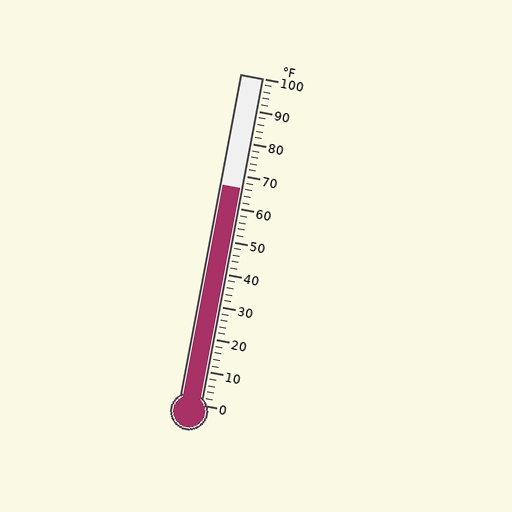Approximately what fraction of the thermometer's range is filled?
The thermometer is filled to approximately 65% of its range.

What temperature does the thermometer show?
The thermometer shows approximately 66°F.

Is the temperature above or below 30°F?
The temperature is above 30°F.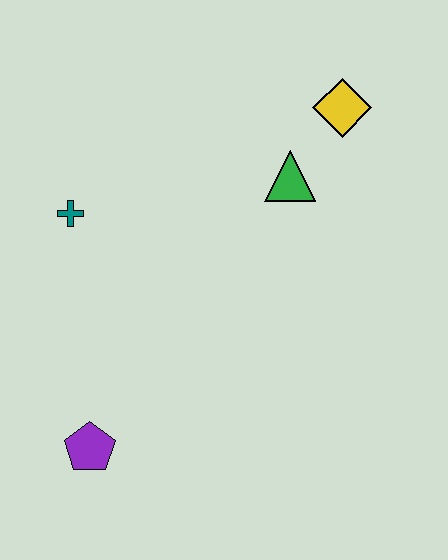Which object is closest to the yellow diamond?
The green triangle is closest to the yellow diamond.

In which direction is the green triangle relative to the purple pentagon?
The green triangle is above the purple pentagon.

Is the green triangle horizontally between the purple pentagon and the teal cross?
No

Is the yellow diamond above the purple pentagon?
Yes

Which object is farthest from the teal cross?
The yellow diamond is farthest from the teal cross.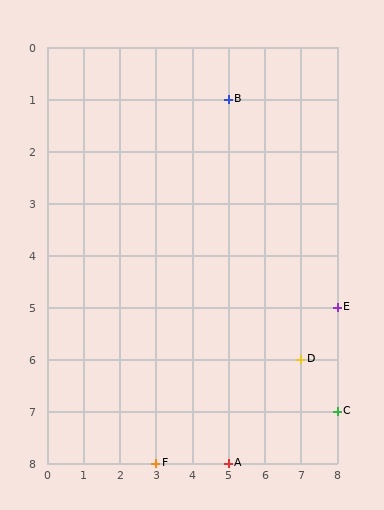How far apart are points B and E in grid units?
Points B and E are 3 columns and 4 rows apart (about 5.0 grid units diagonally).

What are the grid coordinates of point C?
Point C is at grid coordinates (8, 7).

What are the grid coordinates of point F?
Point F is at grid coordinates (3, 8).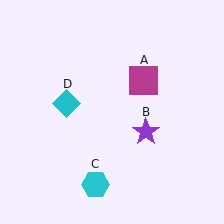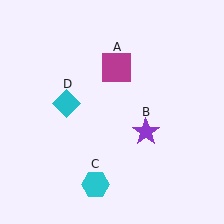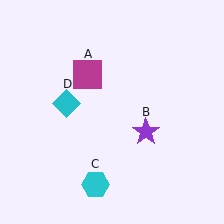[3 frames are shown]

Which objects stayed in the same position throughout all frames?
Purple star (object B) and cyan hexagon (object C) and cyan diamond (object D) remained stationary.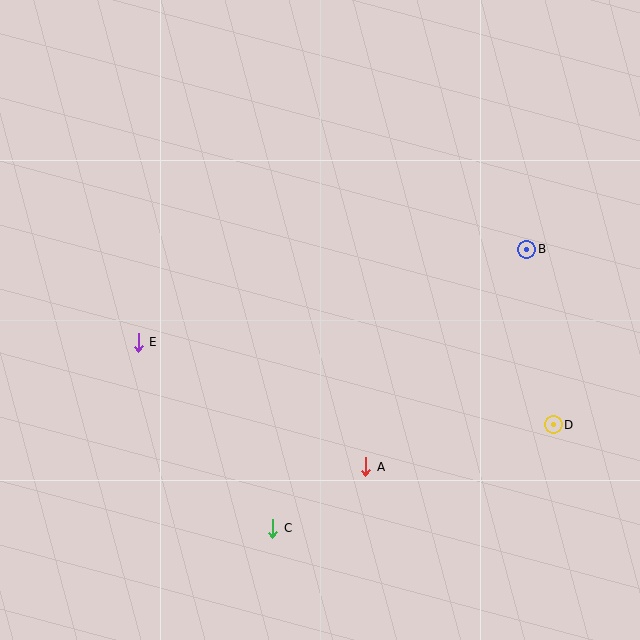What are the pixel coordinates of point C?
Point C is at (273, 528).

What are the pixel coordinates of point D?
Point D is at (553, 425).